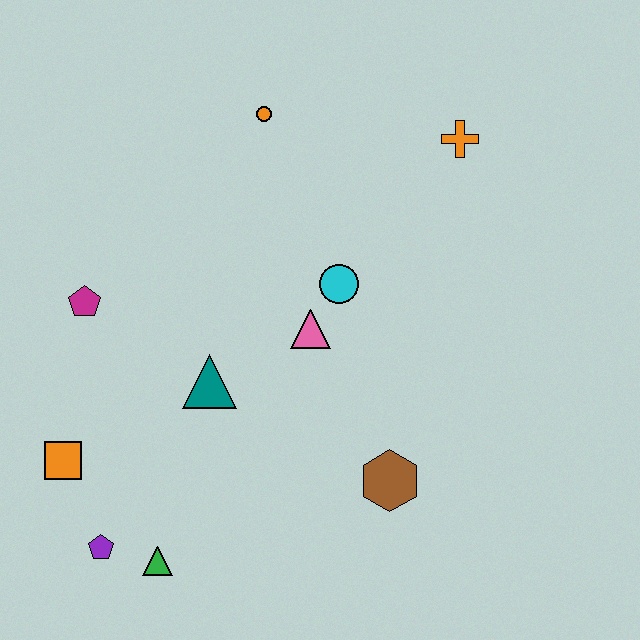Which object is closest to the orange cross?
The cyan circle is closest to the orange cross.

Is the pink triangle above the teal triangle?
Yes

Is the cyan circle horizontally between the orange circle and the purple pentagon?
No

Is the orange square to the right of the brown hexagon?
No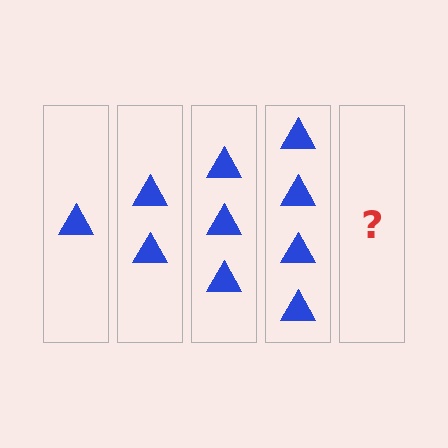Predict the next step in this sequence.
The next step is 5 triangles.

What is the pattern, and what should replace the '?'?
The pattern is that each step adds one more triangle. The '?' should be 5 triangles.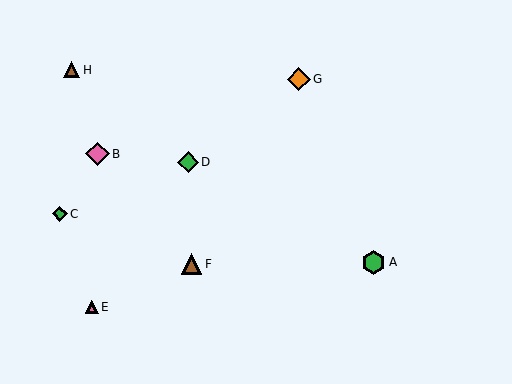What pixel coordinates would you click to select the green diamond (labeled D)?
Click at (188, 162) to select the green diamond D.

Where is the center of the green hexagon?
The center of the green hexagon is at (374, 263).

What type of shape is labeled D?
Shape D is a green diamond.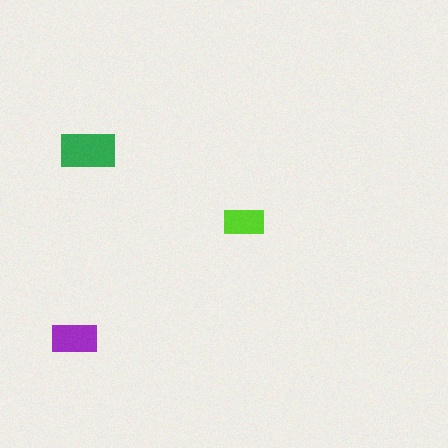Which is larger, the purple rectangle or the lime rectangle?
The purple one.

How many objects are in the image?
There are 3 objects in the image.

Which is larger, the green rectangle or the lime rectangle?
The green one.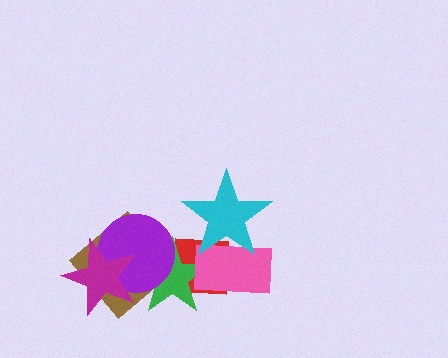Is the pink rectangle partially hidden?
Yes, it is partially covered by another shape.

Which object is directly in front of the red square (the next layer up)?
The green star is directly in front of the red square.